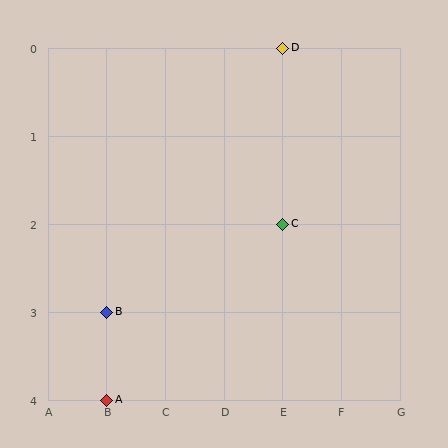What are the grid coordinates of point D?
Point D is at grid coordinates (E, 0).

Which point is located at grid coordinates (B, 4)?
Point A is at (B, 4).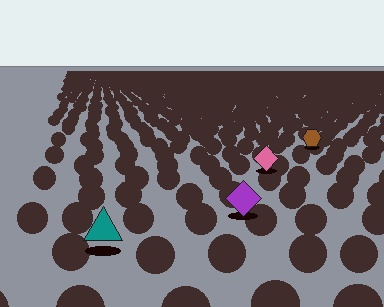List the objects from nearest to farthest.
From nearest to farthest: the teal triangle, the purple diamond, the pink diamond, the brown hexagon.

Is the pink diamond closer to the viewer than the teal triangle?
No. The teal triangle is closer — you can tell from the texture gradient: the ground texture is coarser near it.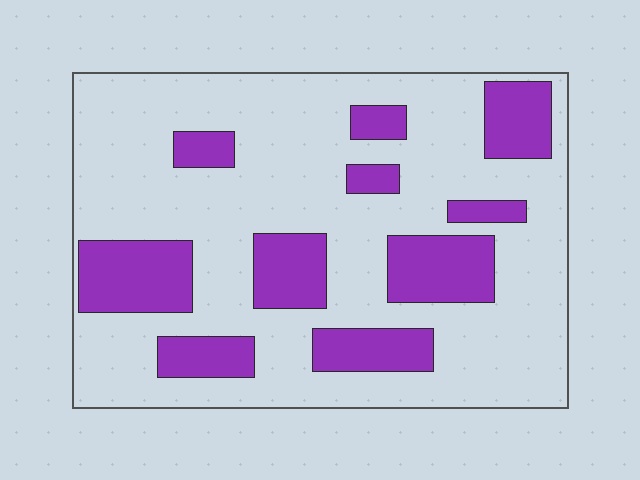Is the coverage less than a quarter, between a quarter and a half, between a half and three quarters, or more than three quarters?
Between a quarter and a half.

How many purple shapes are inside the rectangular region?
10.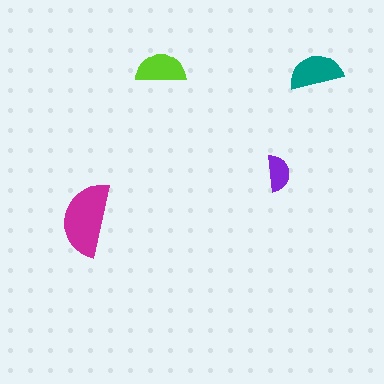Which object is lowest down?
The magenta semicircle is bottommost.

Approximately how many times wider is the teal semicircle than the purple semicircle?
About 1.5 times wider.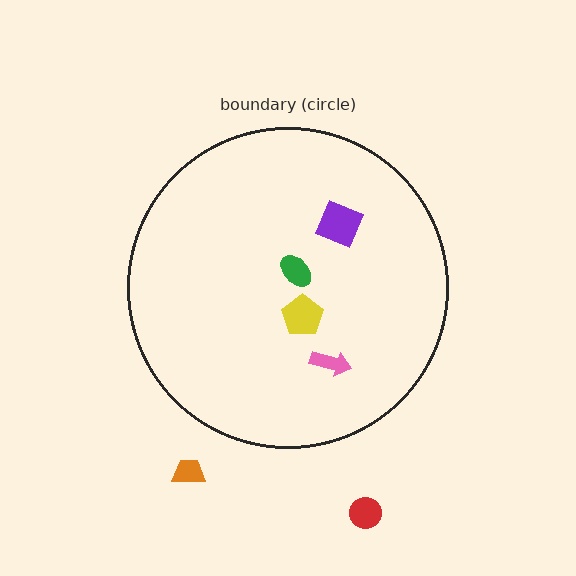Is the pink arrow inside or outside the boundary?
Inside.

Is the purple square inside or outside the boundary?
Inside.